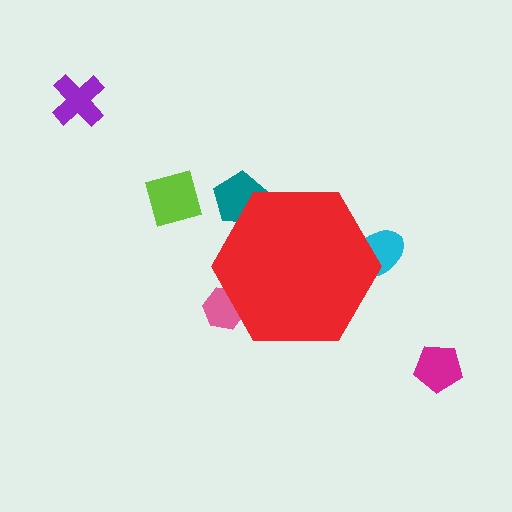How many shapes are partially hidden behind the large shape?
3 shapes are partially hidden.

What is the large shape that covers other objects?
A red hexagon.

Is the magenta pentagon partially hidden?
No, the magenta pentagon is fully visible.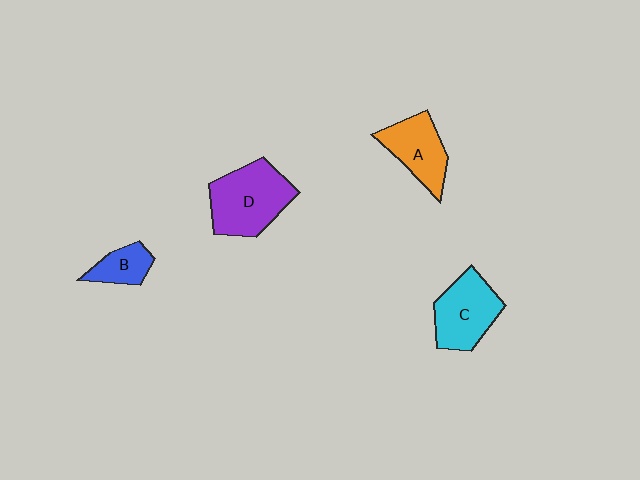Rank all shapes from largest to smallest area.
From largest to smallest: D (purple), C (cyan), A (orange), B (blue).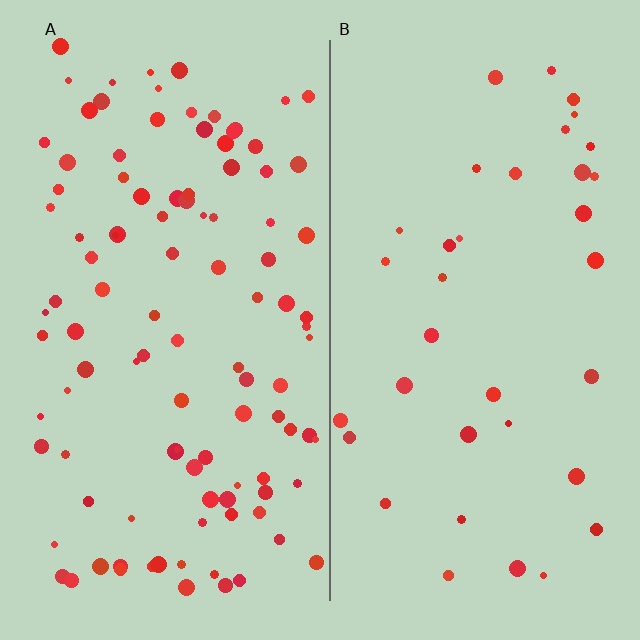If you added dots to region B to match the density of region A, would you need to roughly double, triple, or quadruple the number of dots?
Approximately triple.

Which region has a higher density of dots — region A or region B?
A (the left).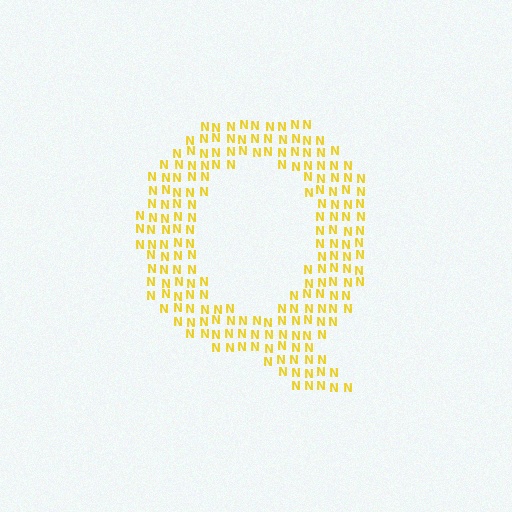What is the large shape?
The large shape is the letter Q.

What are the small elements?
The small elements are letter N's.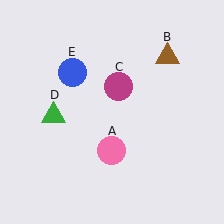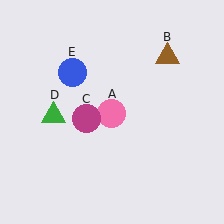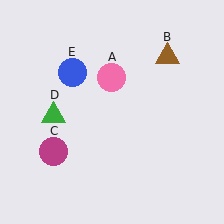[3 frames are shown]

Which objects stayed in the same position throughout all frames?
Brown triangle (object B) and green triangle (object D) and blue circle (object E) remained stationary.